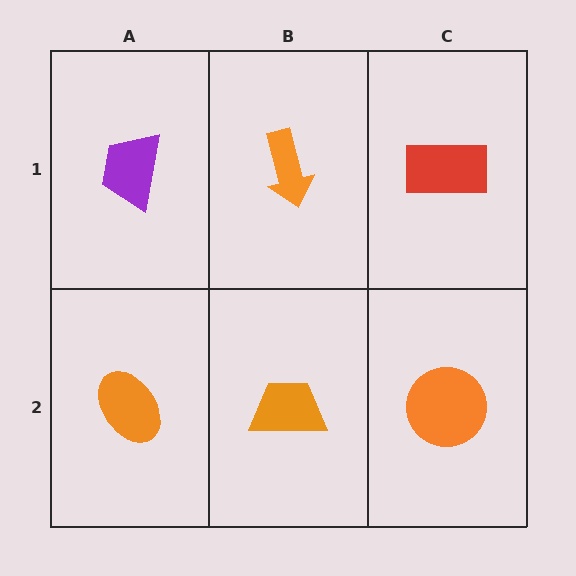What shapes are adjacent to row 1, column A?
An orange ellipse (row 2, column A), an orange arrow (row 1, column B).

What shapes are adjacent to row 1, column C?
An orange circle (row 2, column C), an orange arrow (row 1, column B).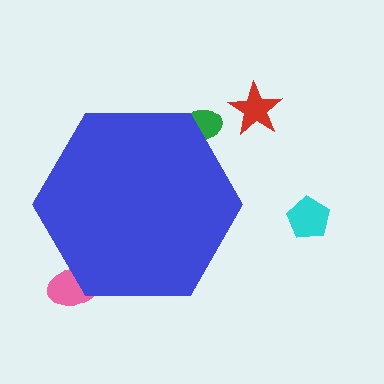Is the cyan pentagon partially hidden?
No, the cyan pentagon is fully visible.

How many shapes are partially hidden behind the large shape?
2 shapes are partially hidden.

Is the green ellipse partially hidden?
Yes, the green ellipse is partially hidden behind the blue hexagon.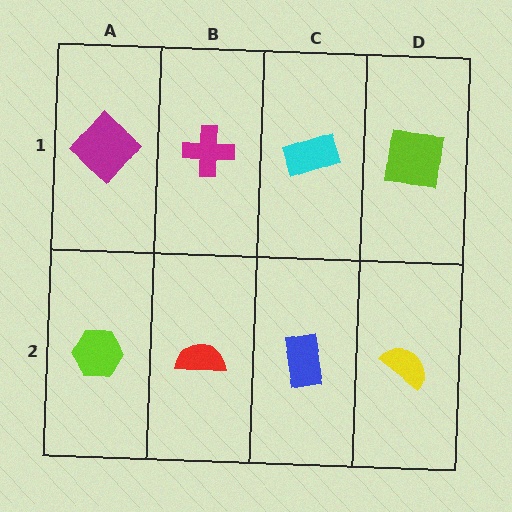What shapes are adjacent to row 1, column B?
A red semicircle (row 2, column B), a magenta diamond (row 1, column A), a cyan rectangle (row 1, column C).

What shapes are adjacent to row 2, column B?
A magenta cross (row 1, column B), a lime hexagon (row 2, column A), a blue rectangle (row 2, column C).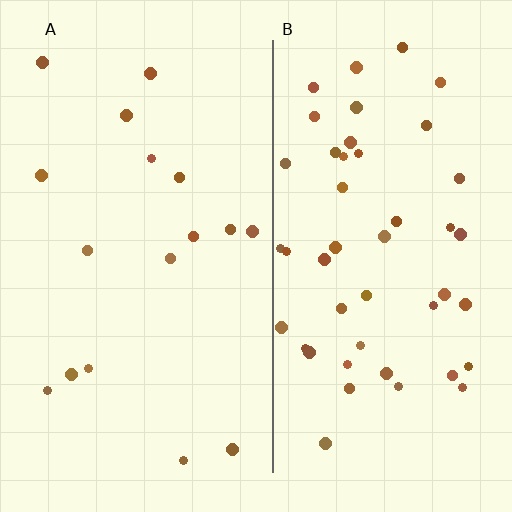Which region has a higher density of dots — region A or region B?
B (the right).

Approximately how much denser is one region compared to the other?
Approximately 2.8× — region B over region A.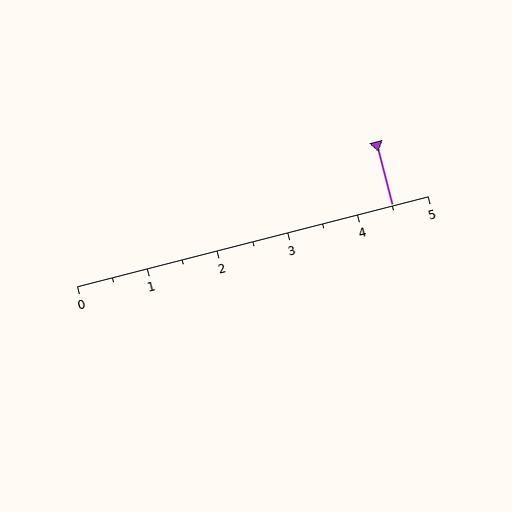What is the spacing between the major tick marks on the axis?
The major ticks are spaced 1 apart.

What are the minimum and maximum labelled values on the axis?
The axis runs from 0 to 5.